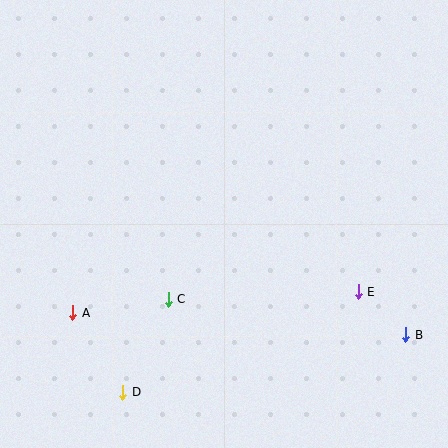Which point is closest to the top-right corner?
Point E is closest to the top-right corner.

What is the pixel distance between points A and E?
The distance between A and E is 286 pixels.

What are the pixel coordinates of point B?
Point B is at (406, 335).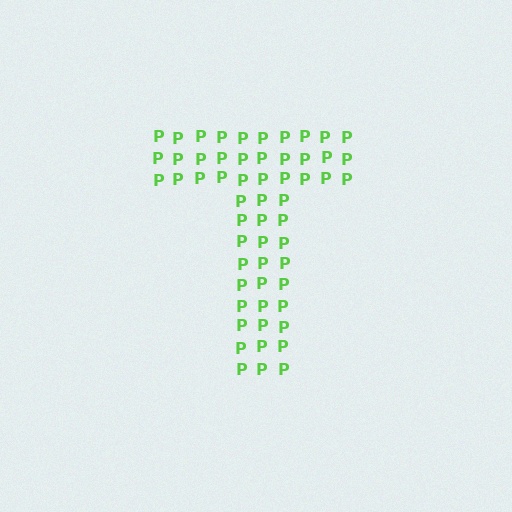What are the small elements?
The small elements are letter P's.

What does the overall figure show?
The overall figure shows the letter T.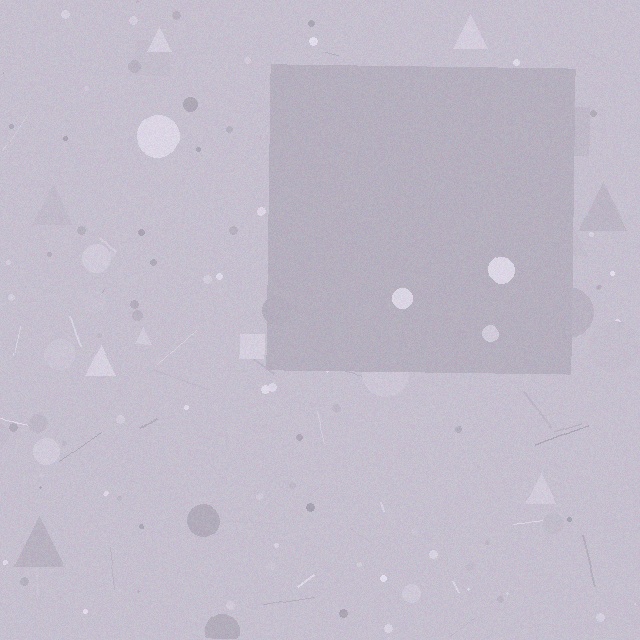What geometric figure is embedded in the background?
A square is embedded in the background.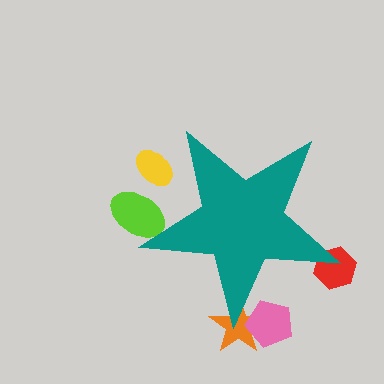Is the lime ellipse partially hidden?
Yes, the lime ellipse is partially hidden behind the teal star.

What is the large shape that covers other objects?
A teal star.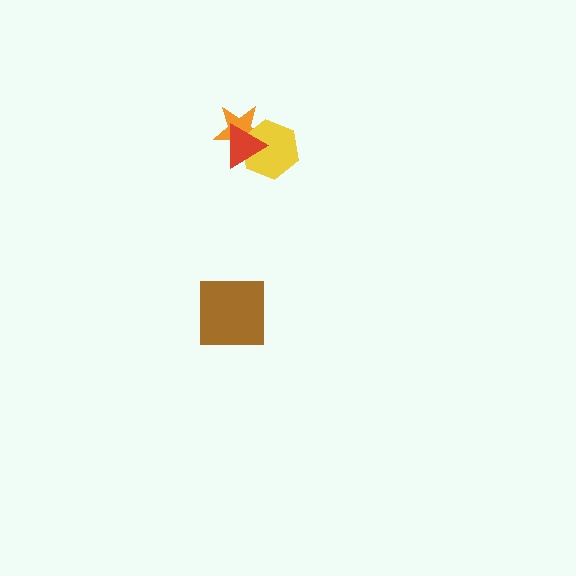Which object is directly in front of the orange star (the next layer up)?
The yellow hexagon is directly in front of the orange star.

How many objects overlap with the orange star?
2 objects overlap with the orange star.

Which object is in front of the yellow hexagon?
The red triangle is in front of the yellow hexagon.